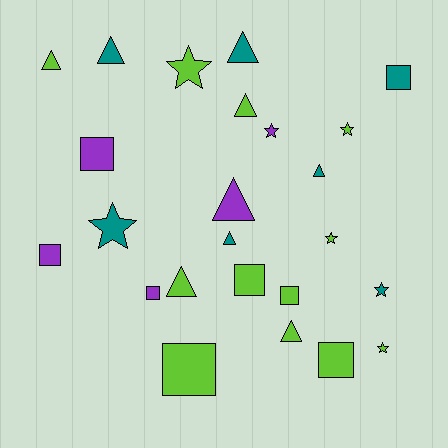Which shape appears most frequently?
Triangle, with 9 objects.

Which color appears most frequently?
Lime, with 12 objects.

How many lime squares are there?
There are 4 lime squares.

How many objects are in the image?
There are 24 objects.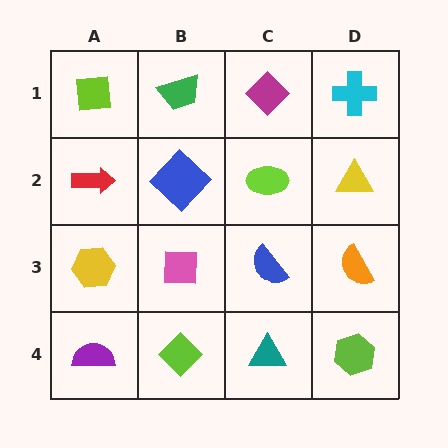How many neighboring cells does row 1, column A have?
2.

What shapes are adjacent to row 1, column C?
A lime ellipse (row 2, column C), a green trapezoid (row 1, column B), a cyan cross (row 1, column D).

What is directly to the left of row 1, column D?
A magenta diamond.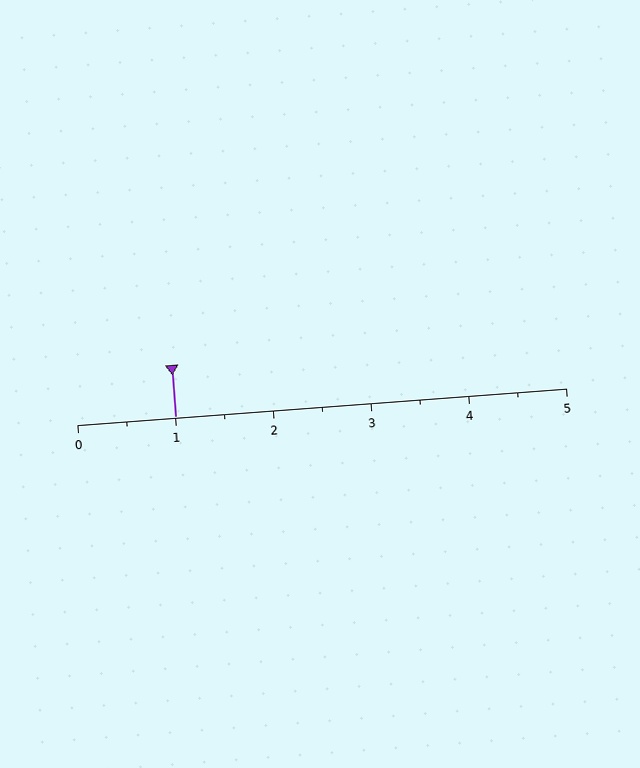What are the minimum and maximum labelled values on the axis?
The axis runs from 0 to 5.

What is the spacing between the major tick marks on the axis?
The major ticks are spaced 1 apart.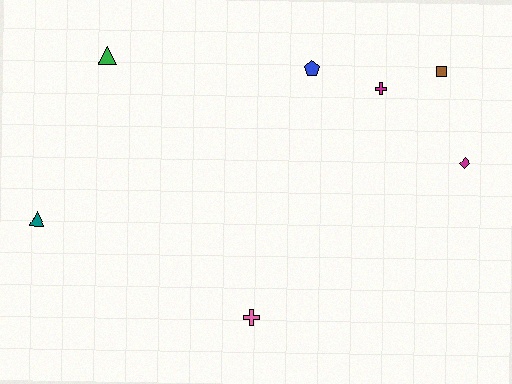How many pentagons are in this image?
There is 1 pentagon.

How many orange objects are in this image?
There are no orange objects.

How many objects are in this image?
There are 7 objects.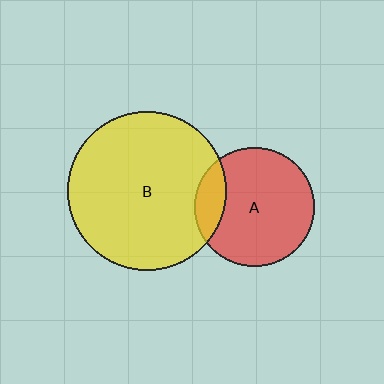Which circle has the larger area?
Circle B (yellow).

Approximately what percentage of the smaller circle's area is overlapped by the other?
Approximately 15%.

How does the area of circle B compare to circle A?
Approximately 1.8 times.